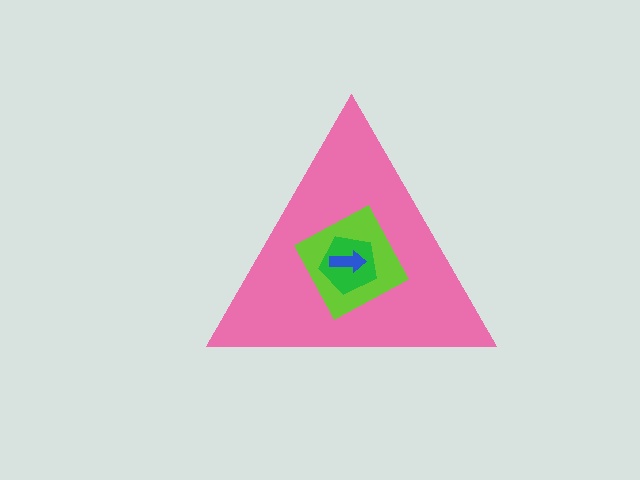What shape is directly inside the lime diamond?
The green pentagon.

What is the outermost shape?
The pink triangle.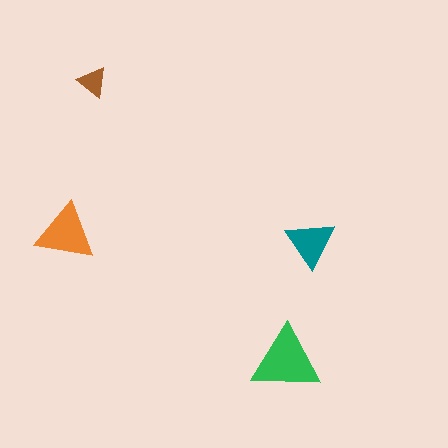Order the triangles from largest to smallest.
the green one, the orange one, the teal one, the brown one.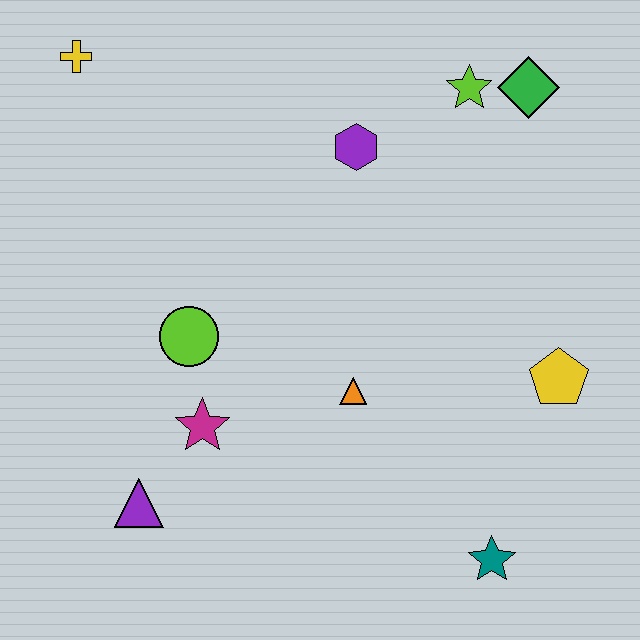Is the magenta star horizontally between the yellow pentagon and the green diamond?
No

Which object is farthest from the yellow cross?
The teal star is farthest from the yellow cross.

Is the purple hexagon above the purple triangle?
Yes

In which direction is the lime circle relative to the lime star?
The lime circle is to the left of the lime star.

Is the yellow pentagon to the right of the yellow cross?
Yes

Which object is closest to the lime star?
The green diamond is closest to the lime star.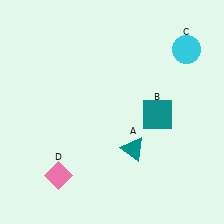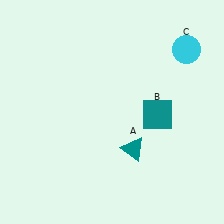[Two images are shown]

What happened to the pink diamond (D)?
The pink diamond (D) was removed in Image 2. It was in the bottom-left area of Image 1.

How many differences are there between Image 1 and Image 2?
There is 1 difference between the two images.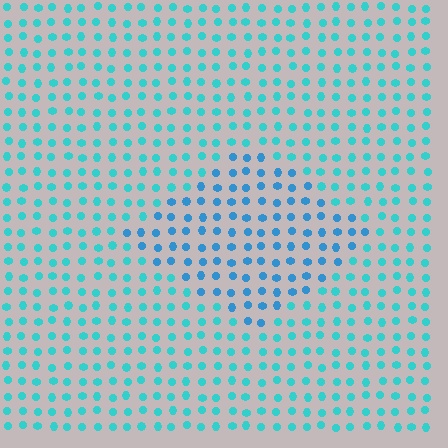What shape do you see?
I see a diamond.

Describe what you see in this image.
The image is filled with small cyan elements in a uniform arrangement. A diamond-shaped region is visible where the elements are tinted to a slightly different hue, forming a subtle color boundary.